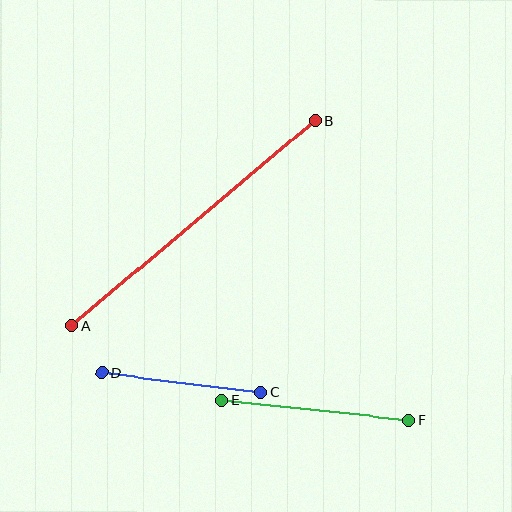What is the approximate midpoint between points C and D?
The midpoint is at approximately (181, 383) pixels.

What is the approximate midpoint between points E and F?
The midpoint is at approximately (316, 410) pixels.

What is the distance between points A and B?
The distance is approximately 318 pixels.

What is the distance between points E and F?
The distance is approximately 188 pixels.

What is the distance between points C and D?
The distance is approximately 160 pixels.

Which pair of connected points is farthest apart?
Points A and B are farthest apart.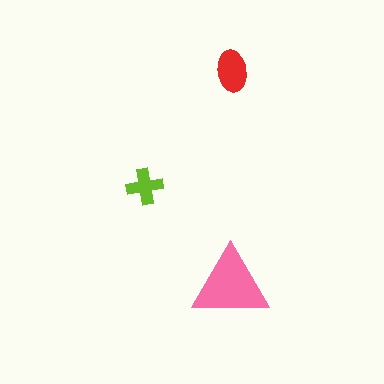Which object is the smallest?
The lime cross.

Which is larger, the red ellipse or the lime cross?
The red ellipse.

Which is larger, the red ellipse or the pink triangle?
The pink triangle.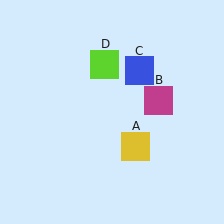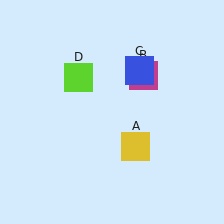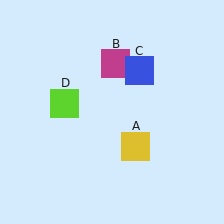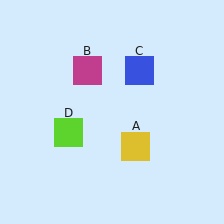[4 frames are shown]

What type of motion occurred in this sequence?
The magenta square (object B), lime square (object D) rotated counterclockwise around the center of the scene.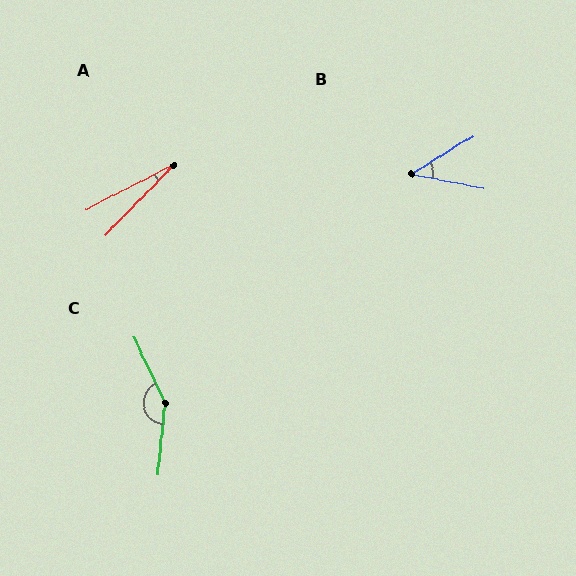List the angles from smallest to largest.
A (19°), B (42°), C (149°).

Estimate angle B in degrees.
Approximately 42 degrees.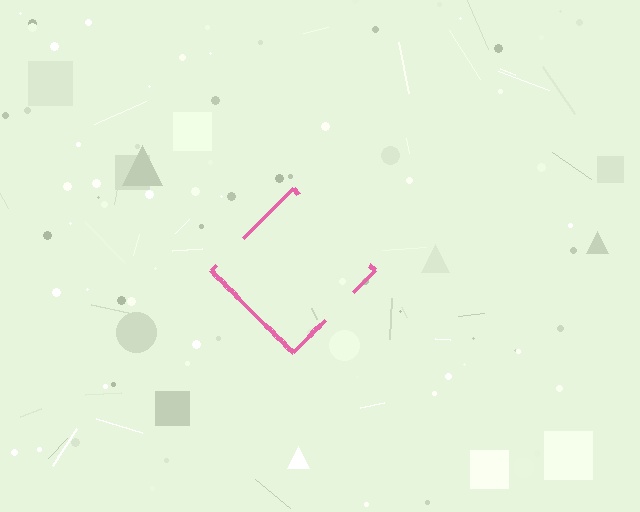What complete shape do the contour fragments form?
The contour fragments form a diamond.